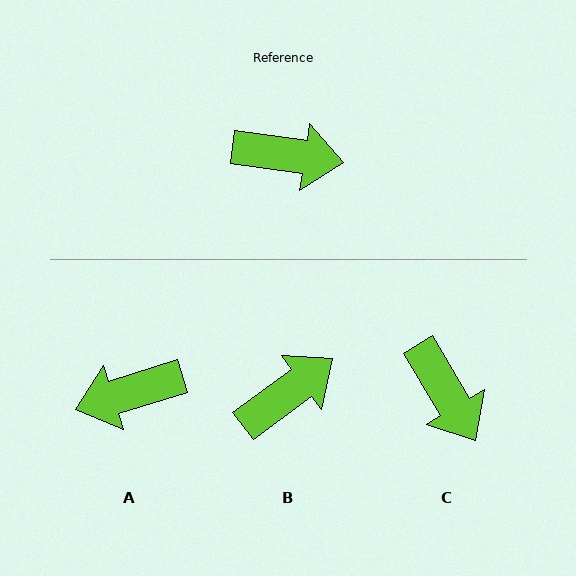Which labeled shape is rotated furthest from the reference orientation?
A, about 155 degrees away.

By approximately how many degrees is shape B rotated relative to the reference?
Approximately 45 degrees counter-clockwise.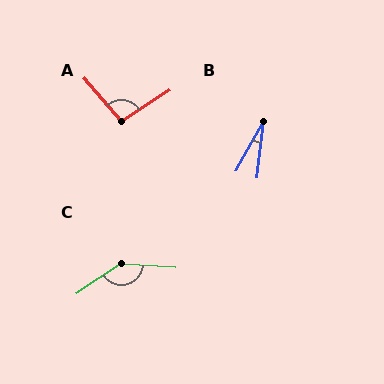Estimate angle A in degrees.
Approximately 98 degrees.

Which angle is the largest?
C, at approximately 143 degrees.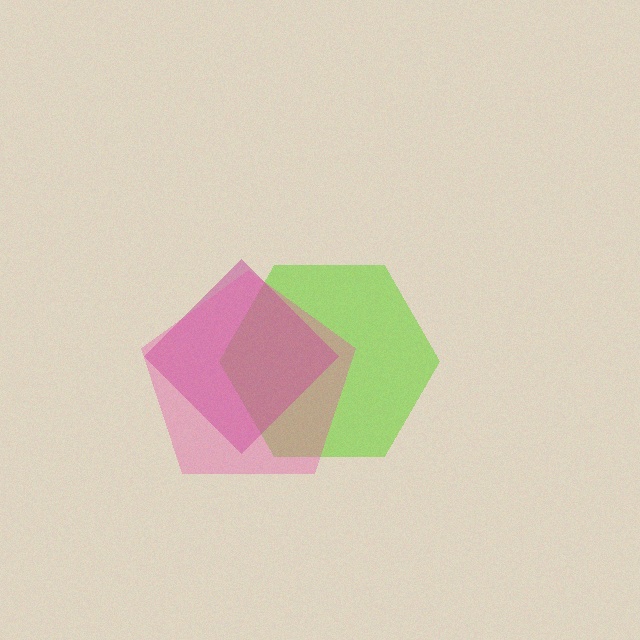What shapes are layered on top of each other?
The layered shapes are: a lime hexagon, a magenta diamond, a pink pentagon.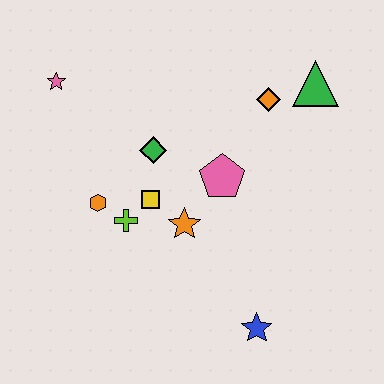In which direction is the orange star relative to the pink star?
The orange star is below the pink star.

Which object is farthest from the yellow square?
The green triangle is farthest from the yellow square.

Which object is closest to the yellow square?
The lime cross is closest to the yellow square.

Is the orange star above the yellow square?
No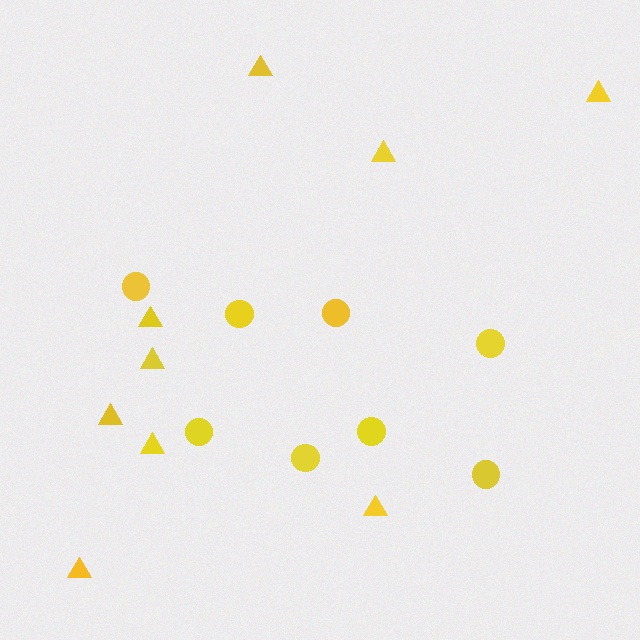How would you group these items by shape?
There are 2 groups: one group of circles (8) and one group of triangles (9).